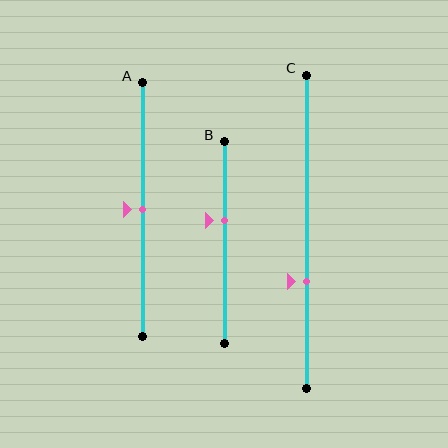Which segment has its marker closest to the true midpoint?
Segment A has its marker closest to the true midpoint.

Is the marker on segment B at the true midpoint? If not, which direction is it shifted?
No, the marker on segment B is shifted upward by about 11% of the segment length.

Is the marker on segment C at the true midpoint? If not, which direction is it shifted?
No, the marker on segment C is shifted downward by about 16% of the segment length.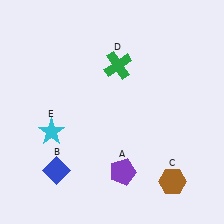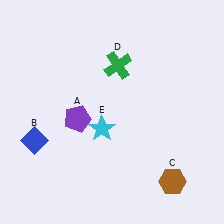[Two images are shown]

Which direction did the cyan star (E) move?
The cyan star (E) moved right.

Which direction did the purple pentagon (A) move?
The purple pentagon (A) moved up.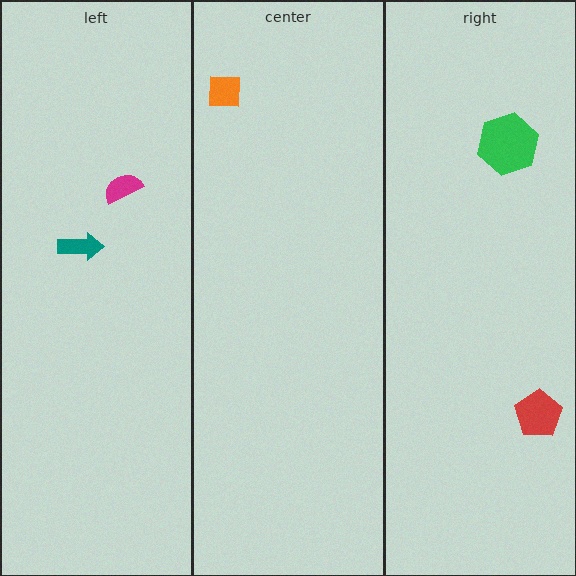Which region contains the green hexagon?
The right region.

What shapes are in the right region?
The green hexagon, the red pentagon.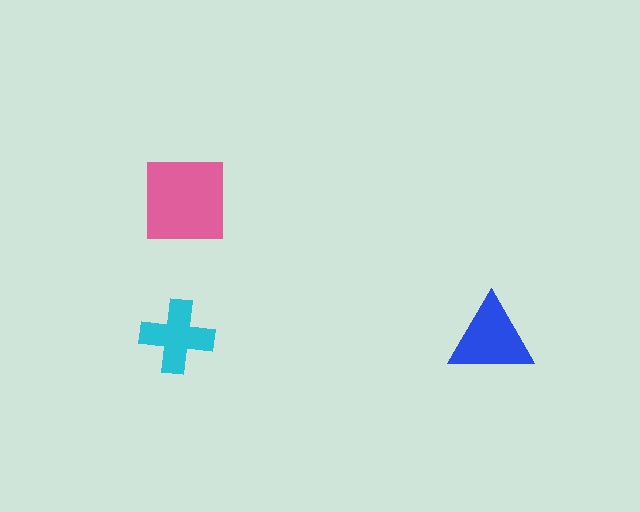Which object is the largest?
The pink square.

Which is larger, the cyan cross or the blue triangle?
The blue triangle.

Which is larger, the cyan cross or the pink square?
The pink square.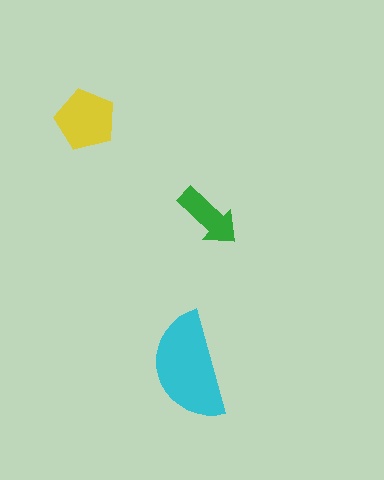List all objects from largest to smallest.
The cyan semicircle, the yellow pentagon, the green arrow.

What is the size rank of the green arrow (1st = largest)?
3rd.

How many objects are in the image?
There are 3 objects in the image.